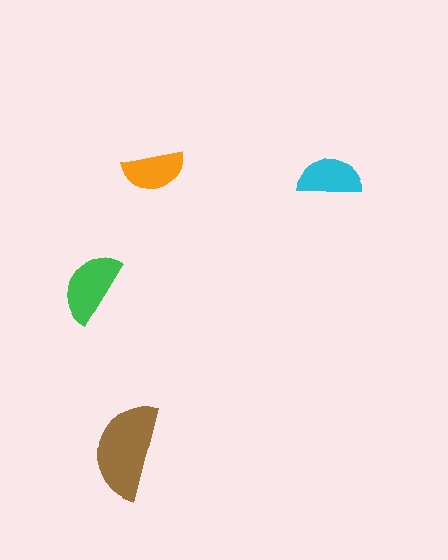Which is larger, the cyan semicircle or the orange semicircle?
The cyan one.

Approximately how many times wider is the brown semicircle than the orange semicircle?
About 1.5 times wider.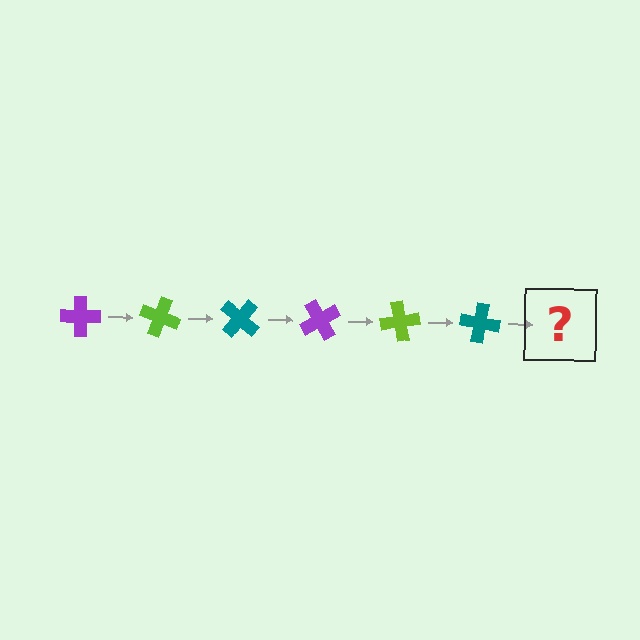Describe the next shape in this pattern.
It should be a purple cross, rotated 120 degrees from the start.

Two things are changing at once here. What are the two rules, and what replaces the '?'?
The two rules are that it rotates 20 degrees each step and the color cycles through purple, lime, and teal. The '?' should be a purple cross, rotated 120 degrees from the start.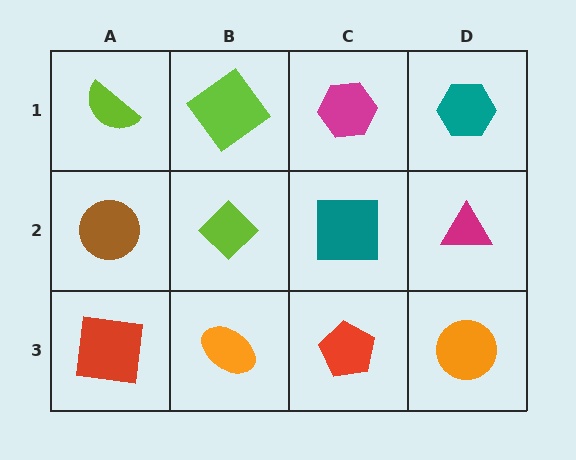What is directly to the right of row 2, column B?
A teal square.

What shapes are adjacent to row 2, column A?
A lime semicircle (row 1, column A), a red square (row 3, column A), a lime diamond (row 2, column B).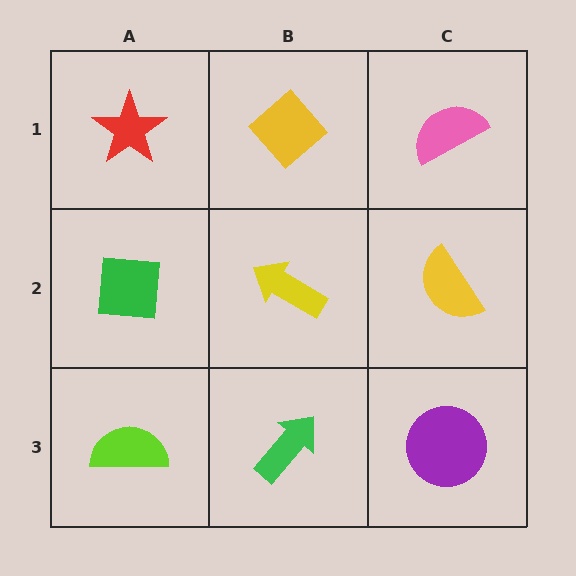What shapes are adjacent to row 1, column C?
A yellow semicircle (row 2, column C), a yellow diamond (row 1, column B).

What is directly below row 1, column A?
A green square.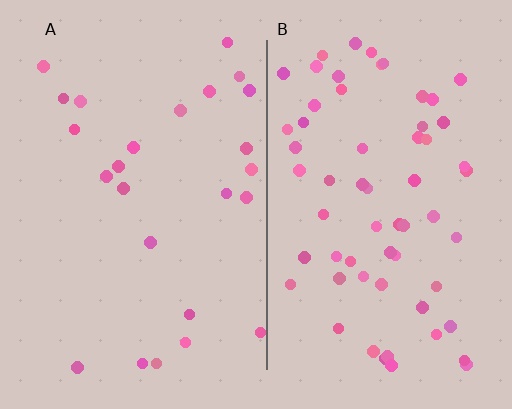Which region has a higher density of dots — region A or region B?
B (the right).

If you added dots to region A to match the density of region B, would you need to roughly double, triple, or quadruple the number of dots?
Approximately triple.